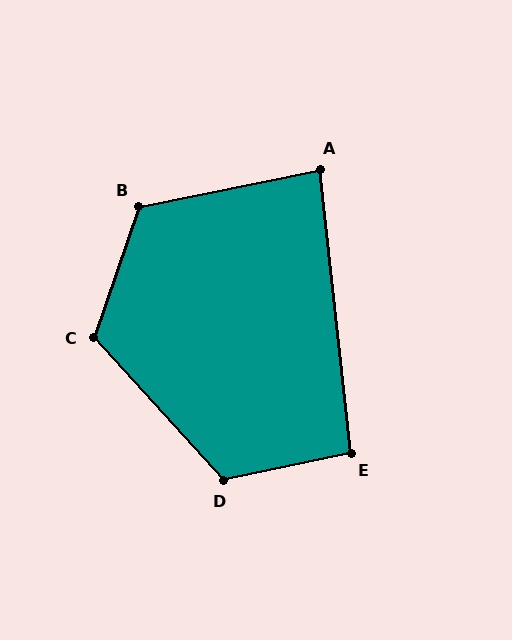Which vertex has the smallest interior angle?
A, at approximately 85 degrees.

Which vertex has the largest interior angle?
B, at approximately 120 degrees.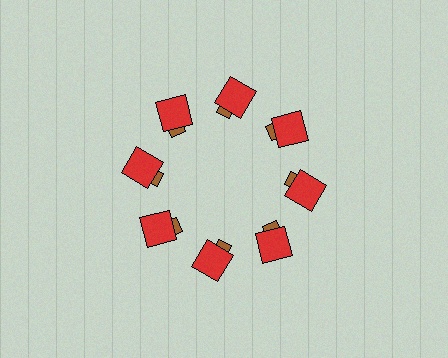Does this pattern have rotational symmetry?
Yes, this pattern has 8-fold rotational symmetry. It looks the same after rotating 45 degrees around the center.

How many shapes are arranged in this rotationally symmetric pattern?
There are 16 shapes, arranged in 8 groups of 2.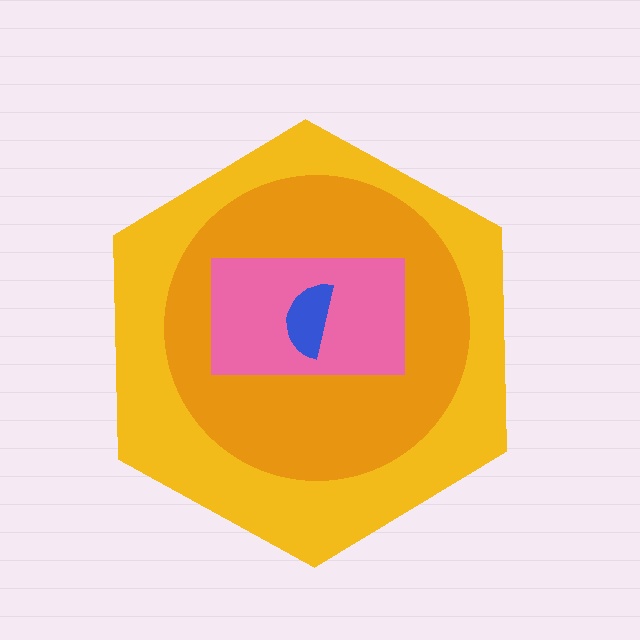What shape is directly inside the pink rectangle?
The blue semicircle.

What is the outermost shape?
The yellow hexagon.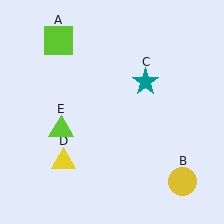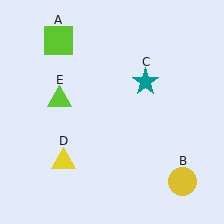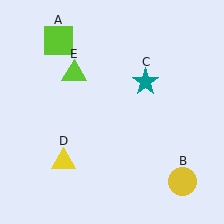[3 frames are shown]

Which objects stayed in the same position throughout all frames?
Lime square (object A) and yellow circle (object B) and teal star (object C) and yellow triangle (object D) remained stationary.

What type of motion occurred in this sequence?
The lime triangle (object E) rotated clockwise around the center of the scene.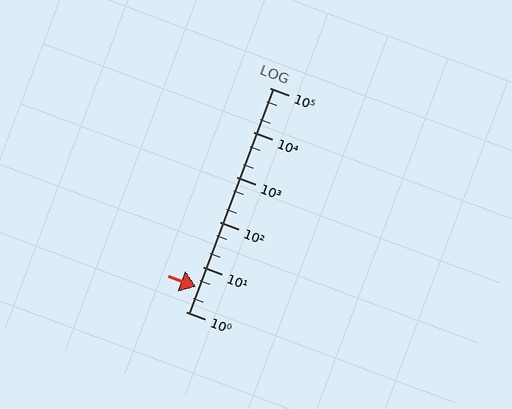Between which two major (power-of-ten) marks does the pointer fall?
The pointer is between 1 and 10.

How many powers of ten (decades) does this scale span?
The scale spans 5 decades, from 1 to 100000.